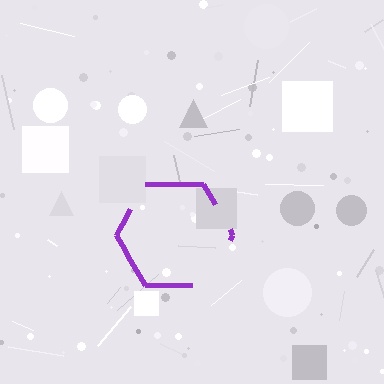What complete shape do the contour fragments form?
The contour fragments form a hexagon.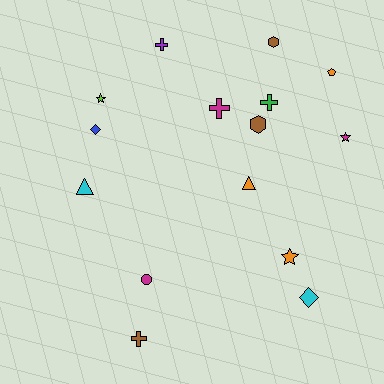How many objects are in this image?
There are 15 objects.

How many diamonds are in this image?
There are 2 diamonds.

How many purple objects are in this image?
There is 1 purple object.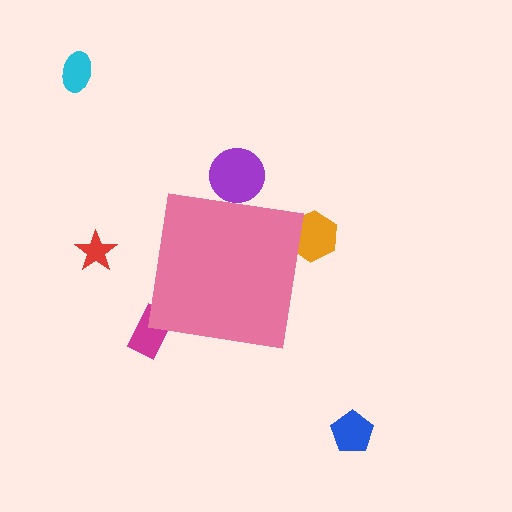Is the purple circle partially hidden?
Yes, the purple circle is partially hidden behind the pink square.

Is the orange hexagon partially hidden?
Yes, the orange hexagon is partially hidden behind the pink square.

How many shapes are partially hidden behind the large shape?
3 shapes are partially hidden.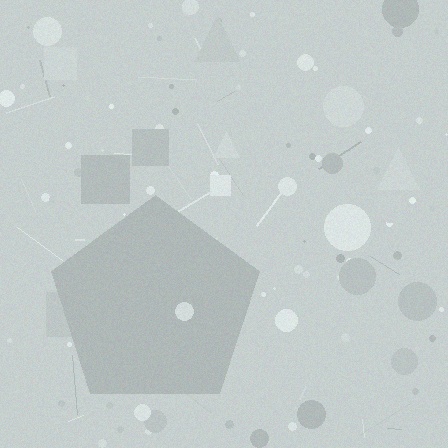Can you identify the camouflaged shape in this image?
The camouflaged shape is a pentagon.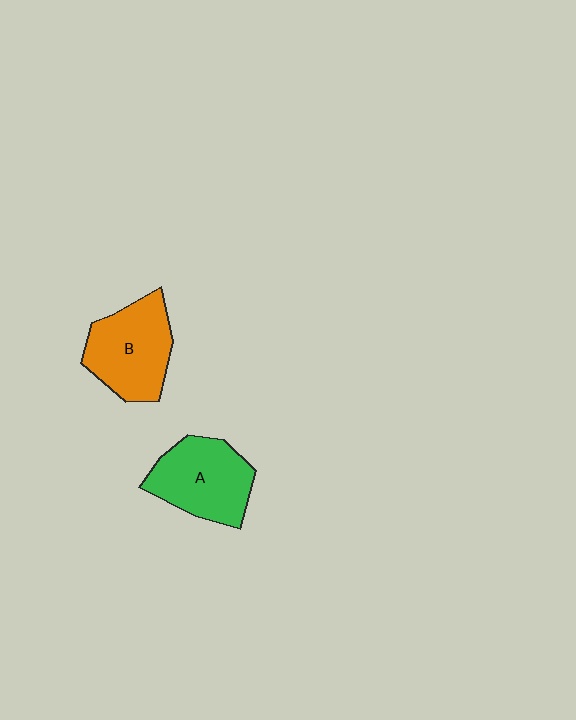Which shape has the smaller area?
Shape A (green).